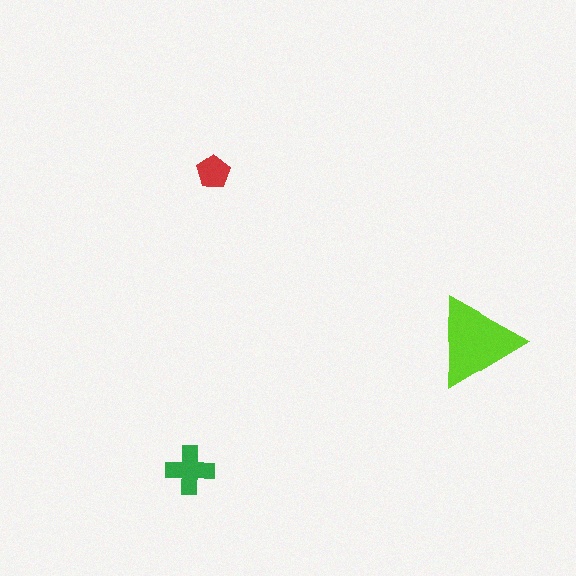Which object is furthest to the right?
The lime triangle is rightmost.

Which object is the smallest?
The red pentagon.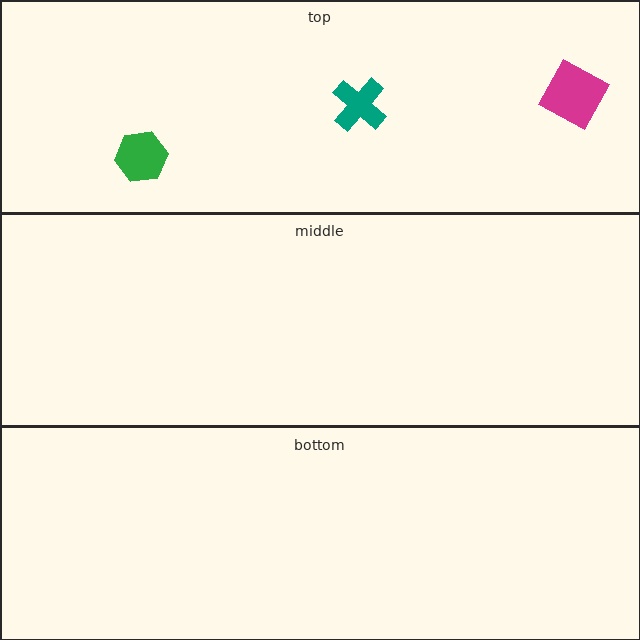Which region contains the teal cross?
The top region.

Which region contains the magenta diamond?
The top region.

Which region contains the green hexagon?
The top region.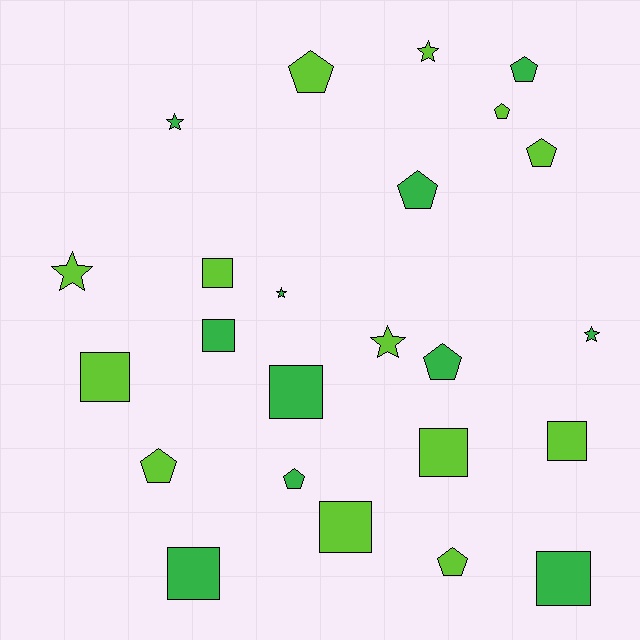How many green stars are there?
There are 3 green stars.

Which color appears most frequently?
Lime, with 13 objects.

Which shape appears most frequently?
Square, with 9 objects.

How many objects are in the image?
There are 24 objects.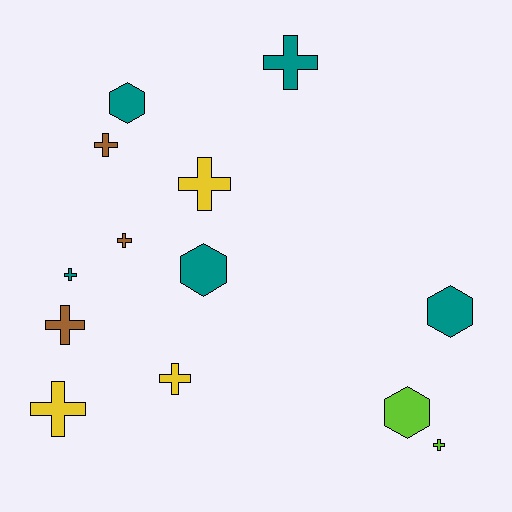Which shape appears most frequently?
Cross, with 9 objects.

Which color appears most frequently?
Teal, with 5 objects.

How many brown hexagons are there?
There are no brown hexagons.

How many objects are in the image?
There are 13 objects.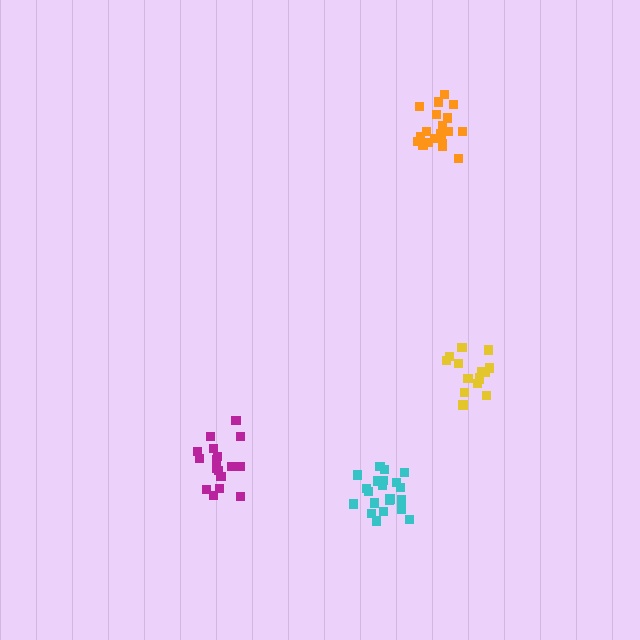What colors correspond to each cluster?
The clusters are colored: cyan, yellow, magenta, orange.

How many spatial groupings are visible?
There are 4 spatial groupings.